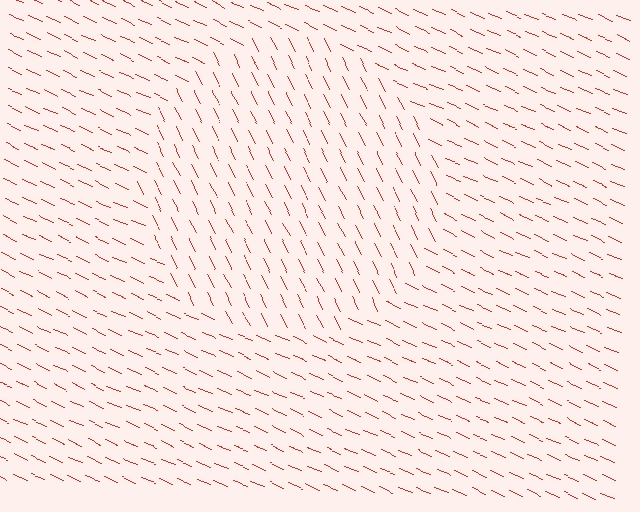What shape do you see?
I see a circle.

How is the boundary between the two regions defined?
The boundary is defined purely by a change in line orientation (approximately 39 degrees difference). All lines are the same color and thickness.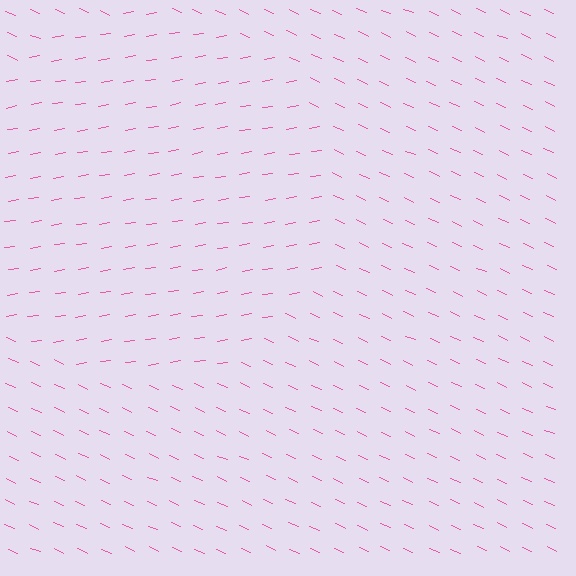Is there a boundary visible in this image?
Yes, there is a texture boundary formed by a change in line orientation.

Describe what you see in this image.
The image is filled with small pink line segments. A circle region in the image has lines oriented differently from the surrounding lines, creating a visible texture boundary.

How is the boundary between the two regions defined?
The boundary is defined purely by a change in line orientation (approximately 34 degrees difference). All lines are the same color and thickness.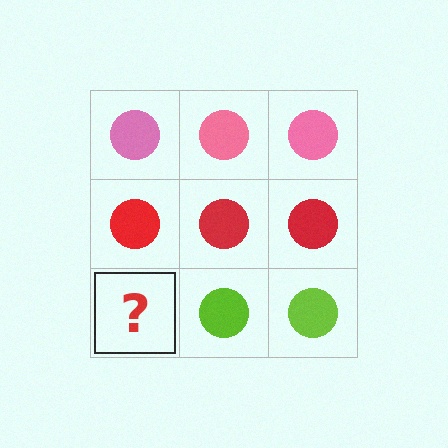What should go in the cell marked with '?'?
The missing cell should contain a lime circle.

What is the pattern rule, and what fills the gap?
The rule is that each row has a consistent color. The gap should be filled with a lime circle.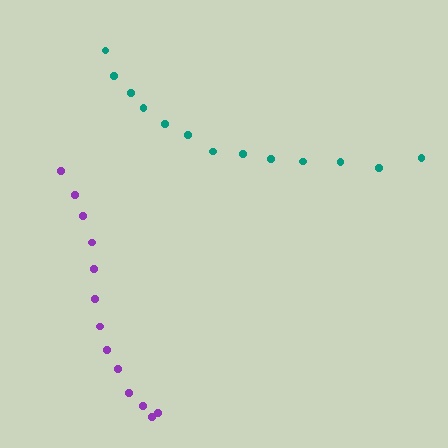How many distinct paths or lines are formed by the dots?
There are 2 distinct paths.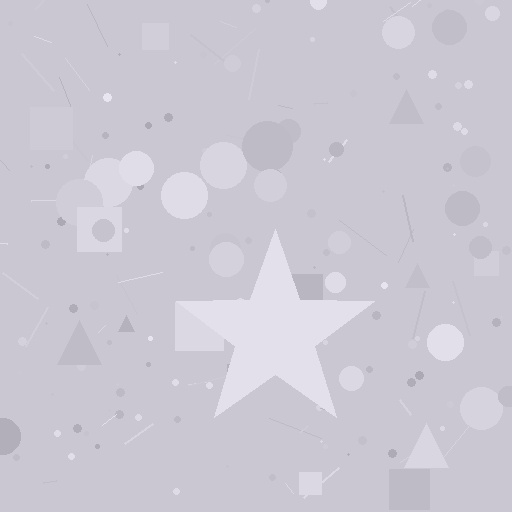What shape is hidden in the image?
A star is hidden in the image.